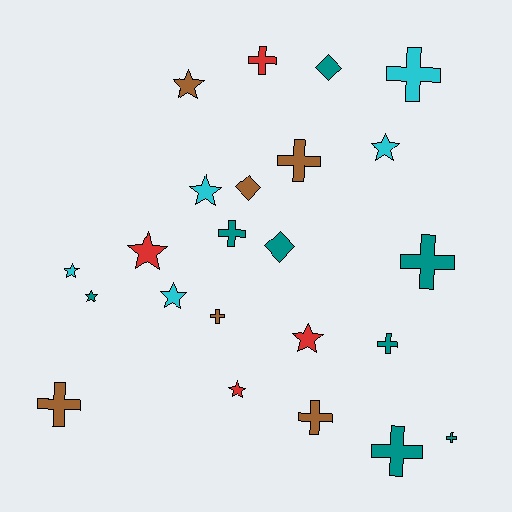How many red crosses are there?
There is 1 red cross.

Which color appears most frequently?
Teal, with 8 objects.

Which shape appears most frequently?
Cross, with 11 objects.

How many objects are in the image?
There are 23 objects.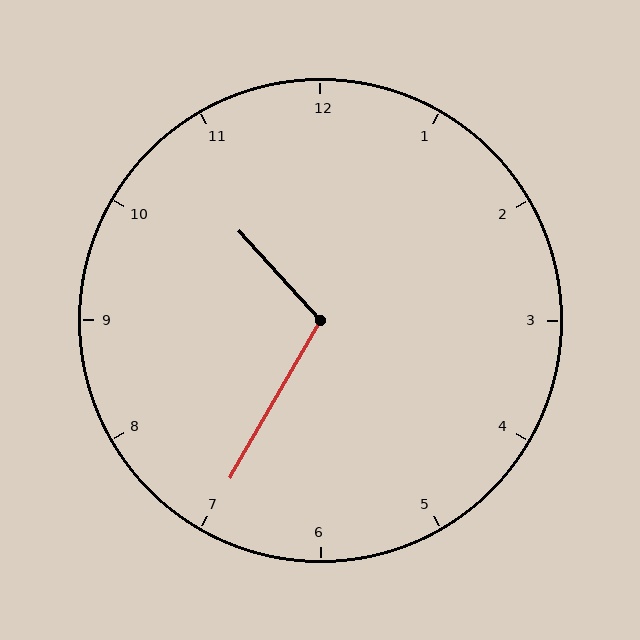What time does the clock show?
10:35.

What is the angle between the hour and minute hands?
Approximately 108 degrees.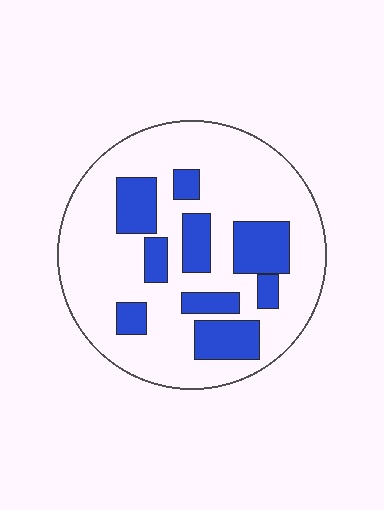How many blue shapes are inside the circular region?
9.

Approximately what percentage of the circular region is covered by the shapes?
Approximately 25%.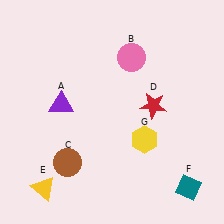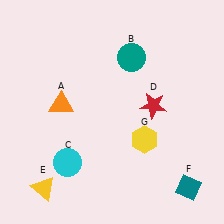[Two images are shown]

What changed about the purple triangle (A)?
In Image 1, A is purple. In Image 2, it changed to orange.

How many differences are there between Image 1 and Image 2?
There are 3 differences between the two images.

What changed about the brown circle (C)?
In Image 1, C is brown. In Image 2, it changed to cyan.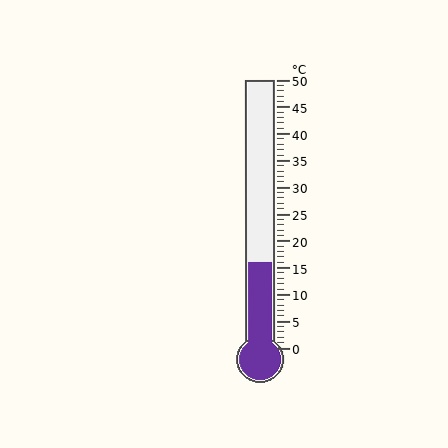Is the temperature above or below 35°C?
The temperature is below 35°C.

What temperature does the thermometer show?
The thermometer shows approximately 16°C.